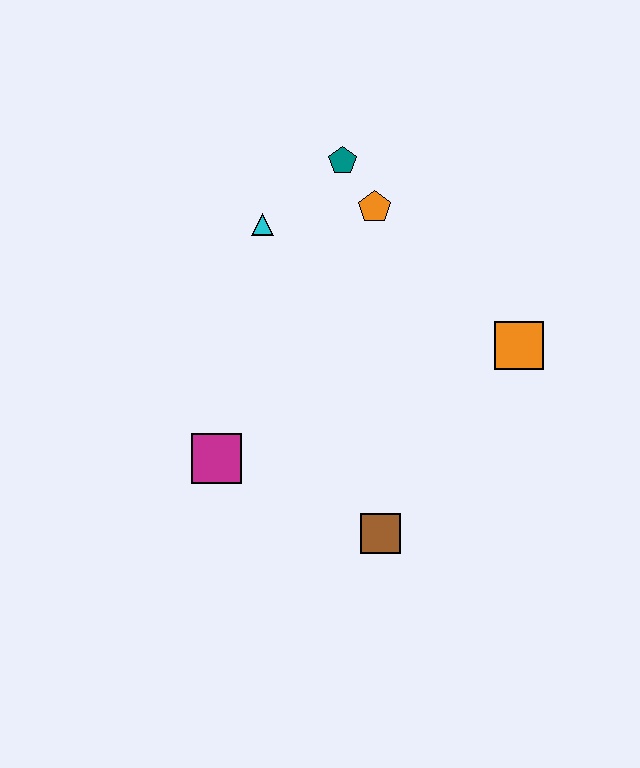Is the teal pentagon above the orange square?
Yes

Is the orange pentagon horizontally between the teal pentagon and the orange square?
Yes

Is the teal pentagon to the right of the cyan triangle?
Yes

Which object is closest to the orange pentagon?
The teal pentagon is closest to the orange pentagon.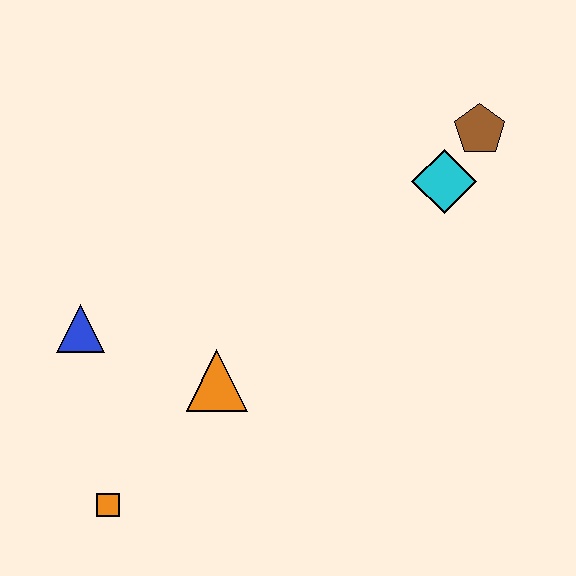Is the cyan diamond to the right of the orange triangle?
Yes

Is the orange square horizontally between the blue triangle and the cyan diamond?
Yes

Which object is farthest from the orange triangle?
The brown pentagon is farthest from the orange triangle.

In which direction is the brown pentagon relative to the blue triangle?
The brown pentagon is to the right of the blue triangle.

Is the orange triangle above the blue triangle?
No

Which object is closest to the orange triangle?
The blue triangle is closest to the orange triangle.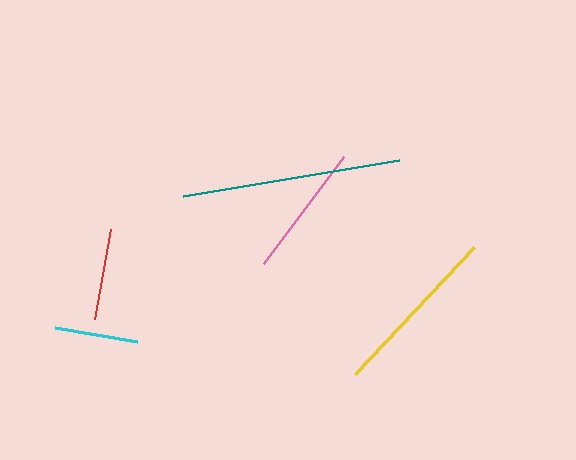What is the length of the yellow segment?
The yellow segment is approximately 174 pixels long.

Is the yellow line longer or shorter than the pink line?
The yellow line is longer than the pink line.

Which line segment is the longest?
The teal line is the longest at approximately 219 pixels.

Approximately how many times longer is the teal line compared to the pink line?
The teal line is approximately 1.6 times the length of the pink line.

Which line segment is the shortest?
The cyan line is the shortest at approximately 84 pixels.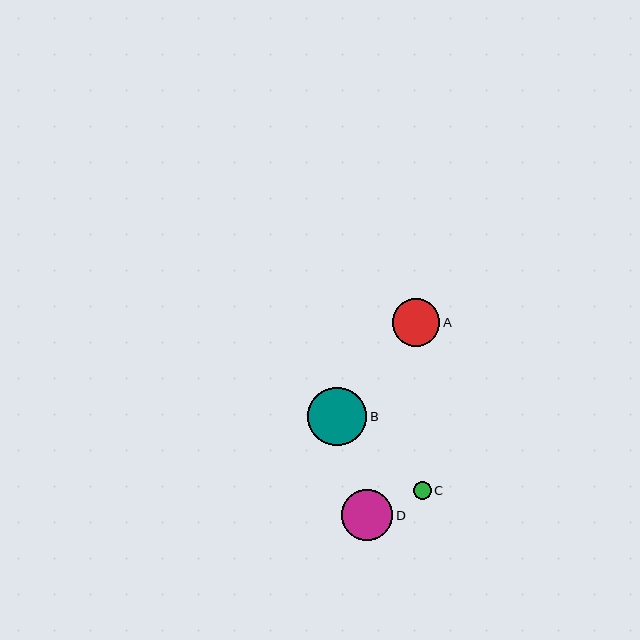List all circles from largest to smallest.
From largest to smallest: B, D, A, C.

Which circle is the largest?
Circle B is the largest with a size of approximately 59 pixels.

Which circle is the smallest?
Circle C is the smallest with a size of approximately 17 pixels.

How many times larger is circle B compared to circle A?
Circle B is approximately 1.2 times the size of circle A.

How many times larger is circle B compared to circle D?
Circle B is approximately 1.1 times the size of circle D.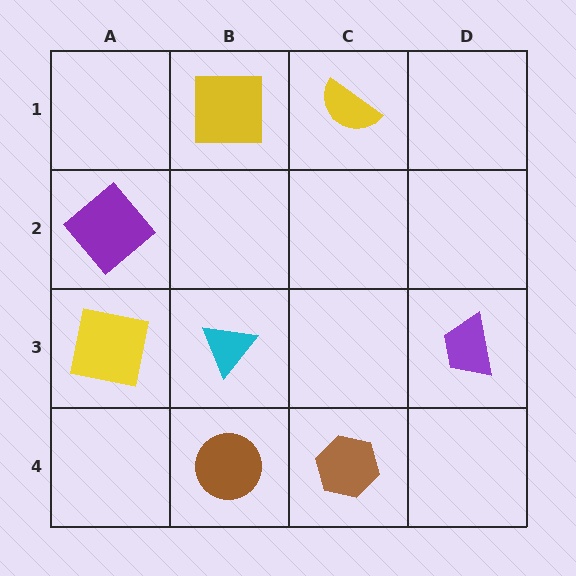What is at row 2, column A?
A purple diamond.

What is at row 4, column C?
A brown hexagon.